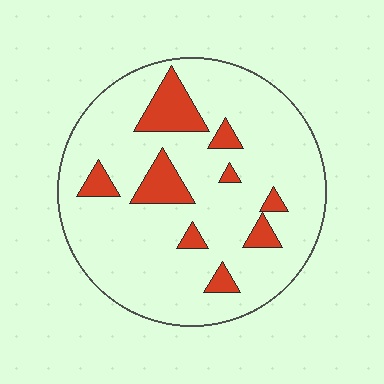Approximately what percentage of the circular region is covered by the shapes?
Approximately 15%.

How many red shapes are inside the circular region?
9.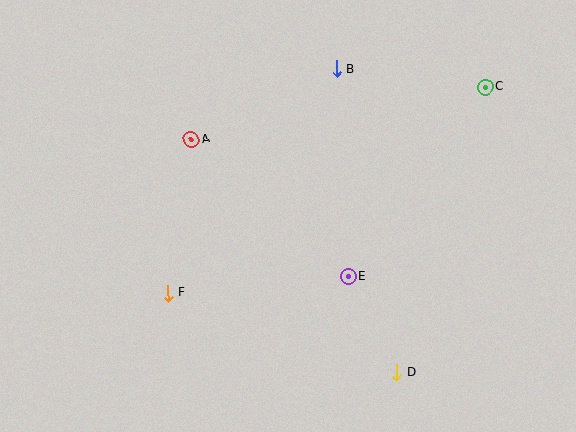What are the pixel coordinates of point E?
Point E is at (348, 276).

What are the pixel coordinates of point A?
Point A is at (191, 139).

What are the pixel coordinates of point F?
Point F is at (168, 293).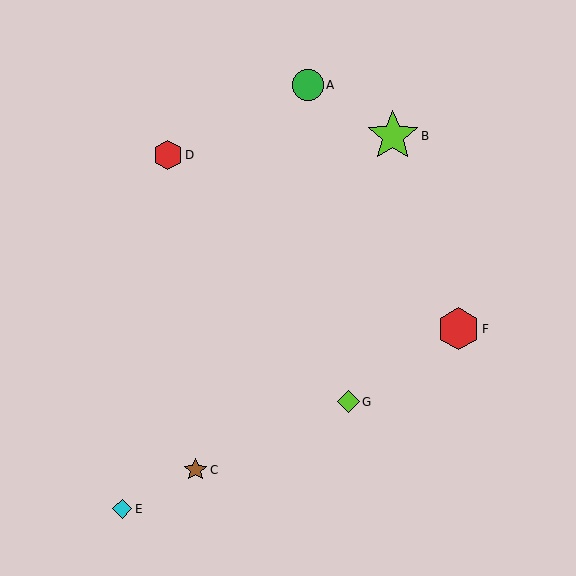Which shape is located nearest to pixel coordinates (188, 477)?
The brown star (labeled C) at (195, 470) is nearest to that location.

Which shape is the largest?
The lime star (labeled B) is the largest.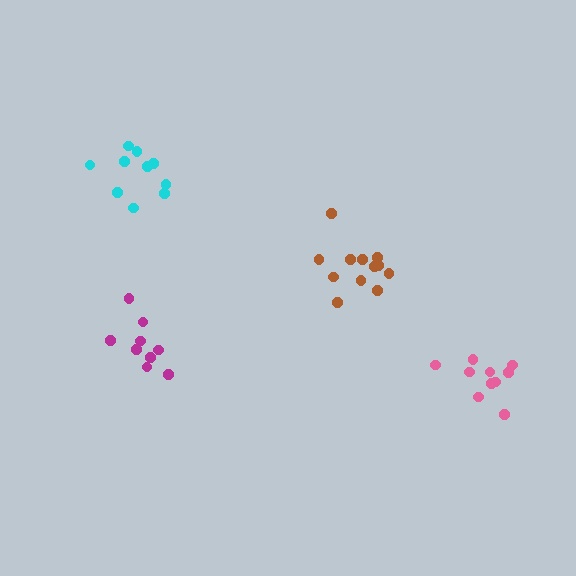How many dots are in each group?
Group 1: 10 dots, Group 2: 9 dots, Group 3: 10 dots, Group 4: 12 dots (41 total).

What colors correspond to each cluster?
The clusters are colored: cyan, magenta, pink, brown.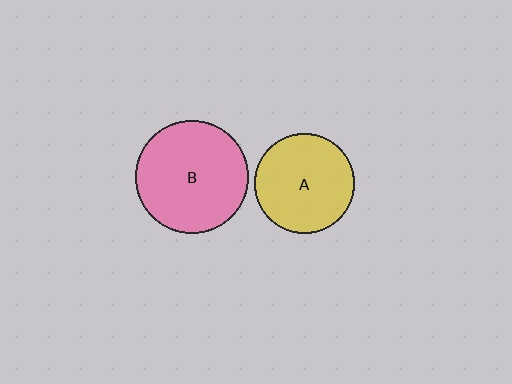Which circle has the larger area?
Circle B (pink).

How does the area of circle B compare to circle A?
Approximately 1.3 times.